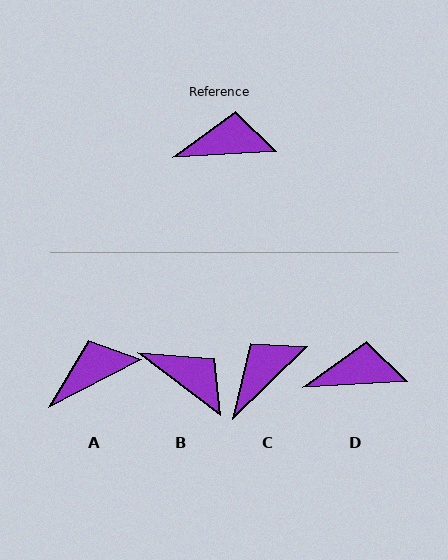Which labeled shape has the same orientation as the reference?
D.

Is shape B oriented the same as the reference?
No, it is off by about 40 degrees.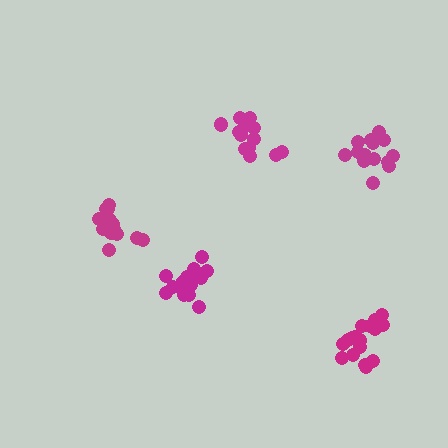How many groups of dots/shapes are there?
There are 5 groups.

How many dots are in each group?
Group 1: 18 dots, Group 2: 14 dots, Group 3: 15 dots, Group 4: 13 dots, Group 5: 18 dots (78 total).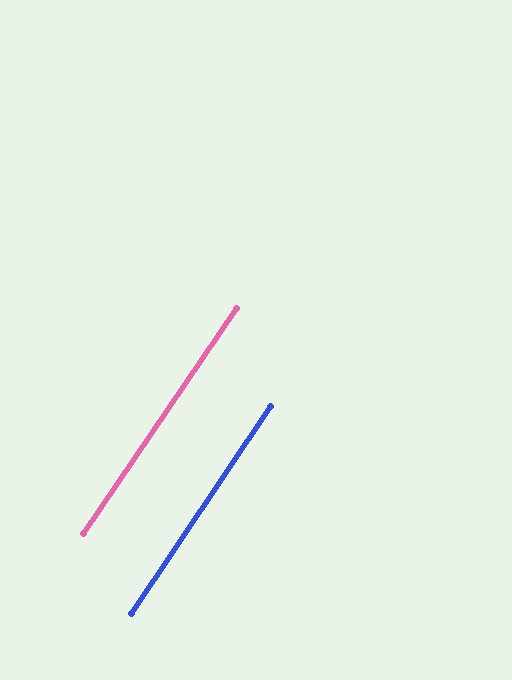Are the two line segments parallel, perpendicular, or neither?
Parallel — their directions differ by only 0.6°.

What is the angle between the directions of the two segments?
Approximately 1 degree.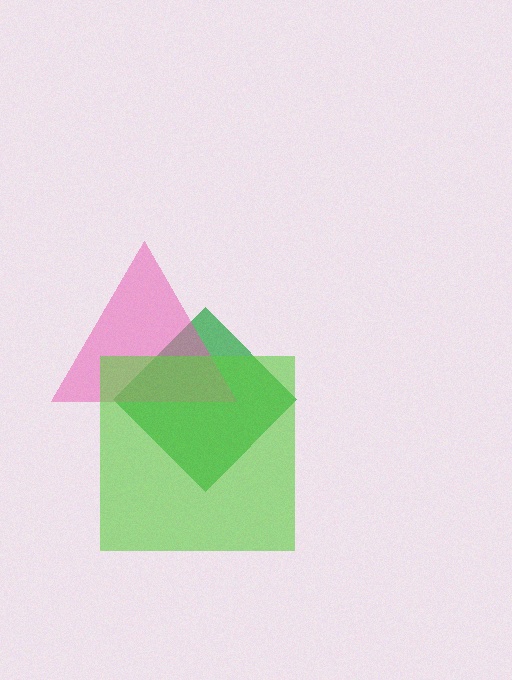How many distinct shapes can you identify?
There are 3 distinct shapes: a green diamond, a pink triangle, a lime square.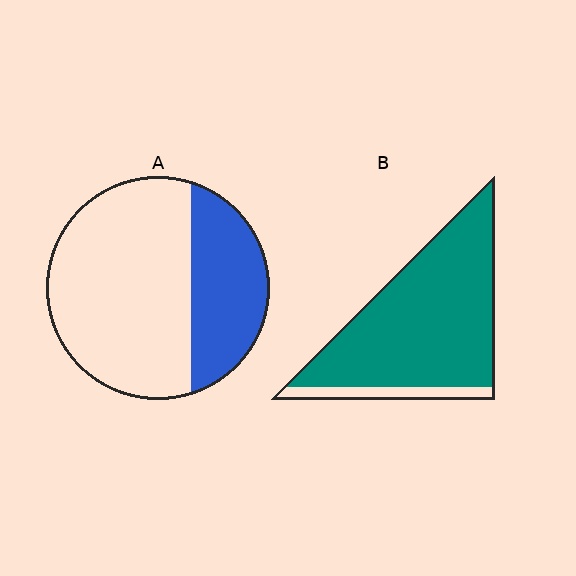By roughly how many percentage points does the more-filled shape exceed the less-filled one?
By roughly 55 percentage points (B over A).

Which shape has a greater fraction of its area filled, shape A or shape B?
Shape B.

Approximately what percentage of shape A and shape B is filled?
A is approximately 30% and B is approximately 90%.